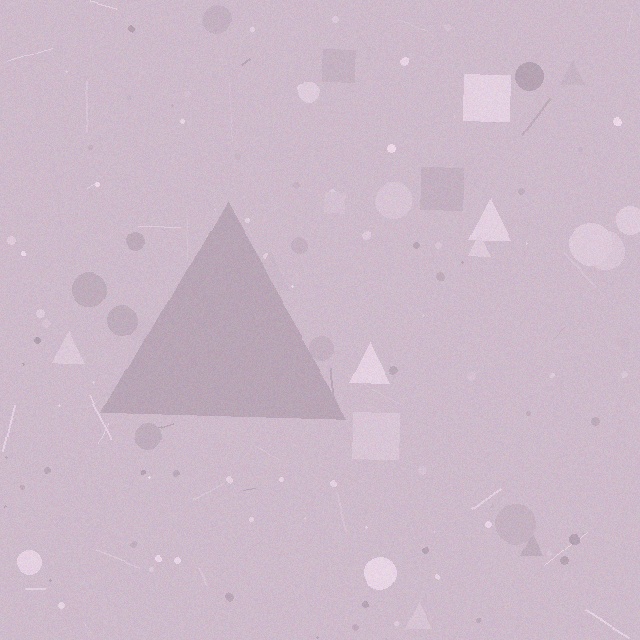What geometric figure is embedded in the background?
A triangle is embedded in the background.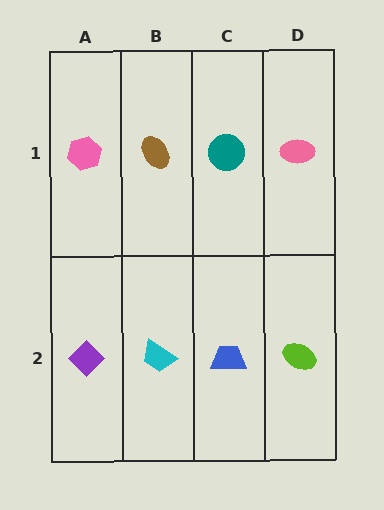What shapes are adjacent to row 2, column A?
A pink hexagon (row 1, column A), a cyan trapezoid (row 2, column B).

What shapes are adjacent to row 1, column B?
A cyan trapezoid (row 2, column B), a pink hexagon (row 1, column A), a teal circle (row 1, column C).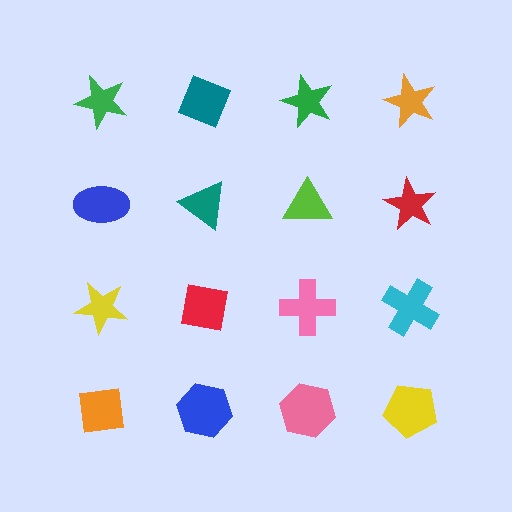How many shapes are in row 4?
4 shapes.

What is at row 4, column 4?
A yellow pentagon.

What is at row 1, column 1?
A green star.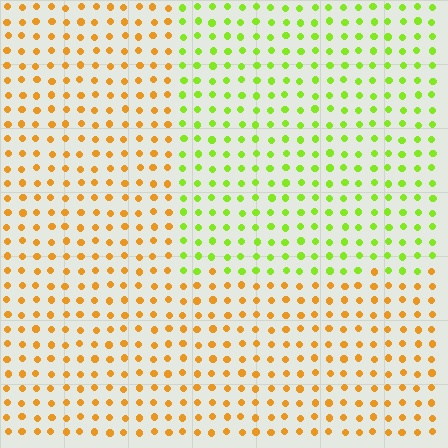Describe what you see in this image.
The image is filled with small orange elements in a uniform arrangement. A rectangle-shaped region is visible where the elements are tinted to a slightly different hue, forming a subtle color boundary.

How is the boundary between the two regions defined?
The boundary is defined purely by a slight shift in hue (about 56 degrees). Spacing, size, and orientation are identical on both sides.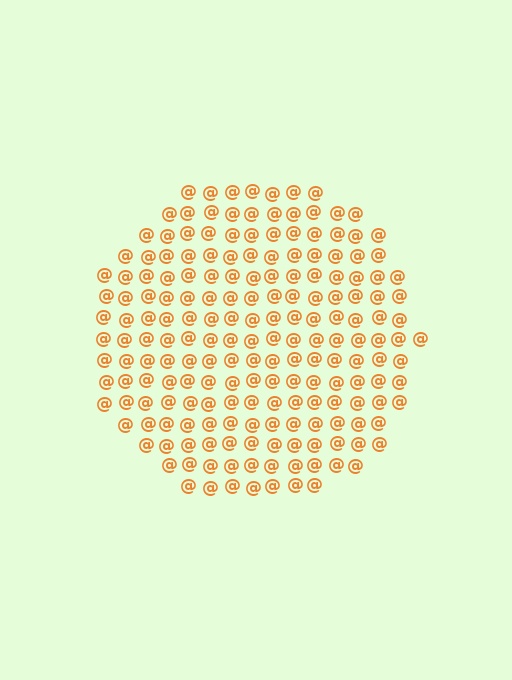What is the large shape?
The large shape is a circle.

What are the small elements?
The small elements are at signs.